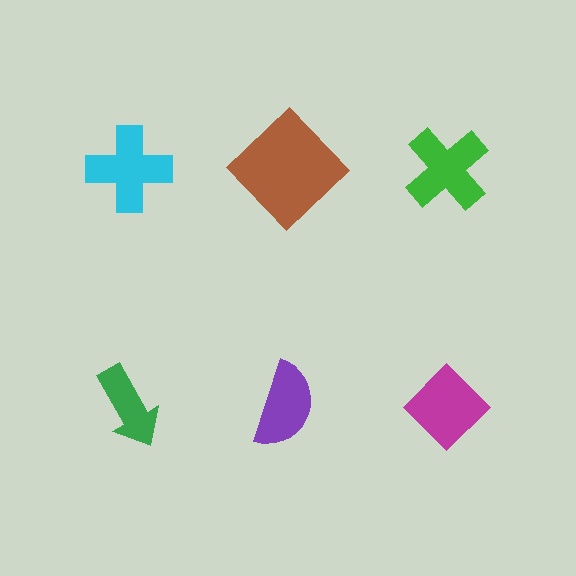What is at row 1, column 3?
A green cross.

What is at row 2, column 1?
A green arrow.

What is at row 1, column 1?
A cyan cross.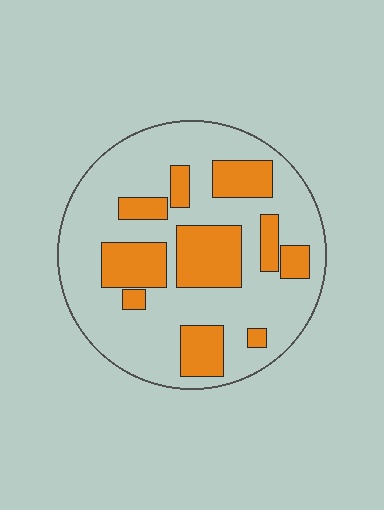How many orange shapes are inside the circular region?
10.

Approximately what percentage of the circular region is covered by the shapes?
Approximately 30%.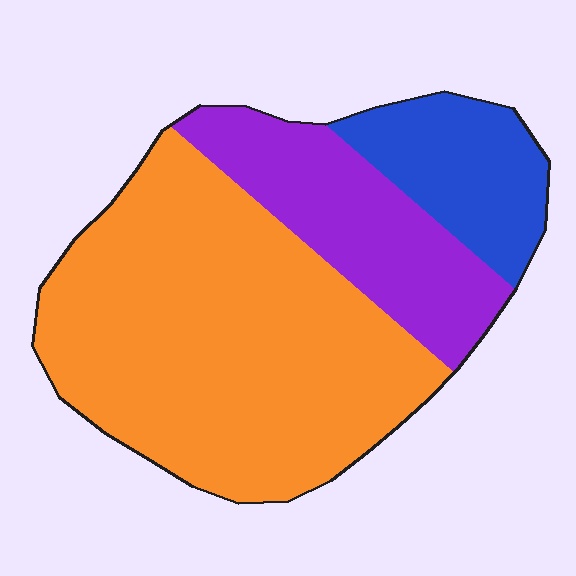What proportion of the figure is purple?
Purple covers around 25% of the figure.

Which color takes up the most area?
Orange, at roughly 60%.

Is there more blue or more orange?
Orange.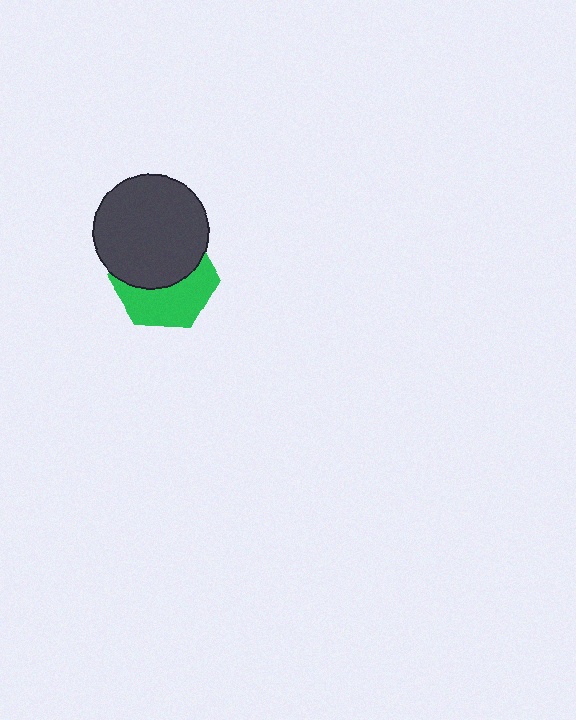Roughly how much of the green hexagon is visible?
About half of it is visible (roughly 48%).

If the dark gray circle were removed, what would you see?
You would see the complete green hexagon.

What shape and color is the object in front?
The object in front is a dark gray circle.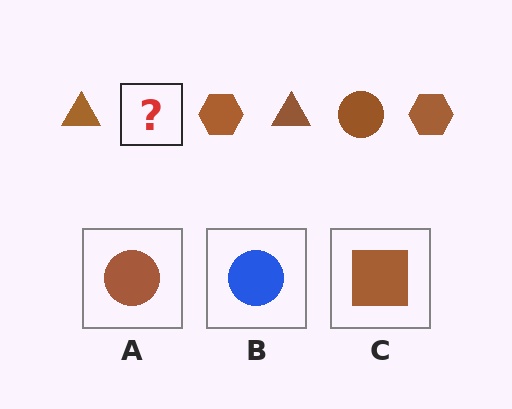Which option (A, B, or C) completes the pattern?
A.